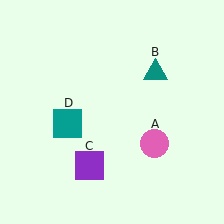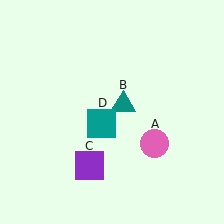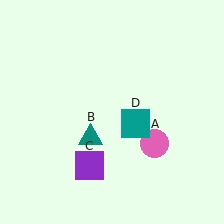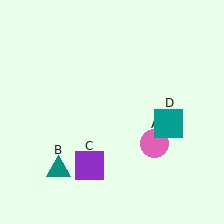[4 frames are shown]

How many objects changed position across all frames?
2 objects changed position: teal triangle (object B), teal square (object D).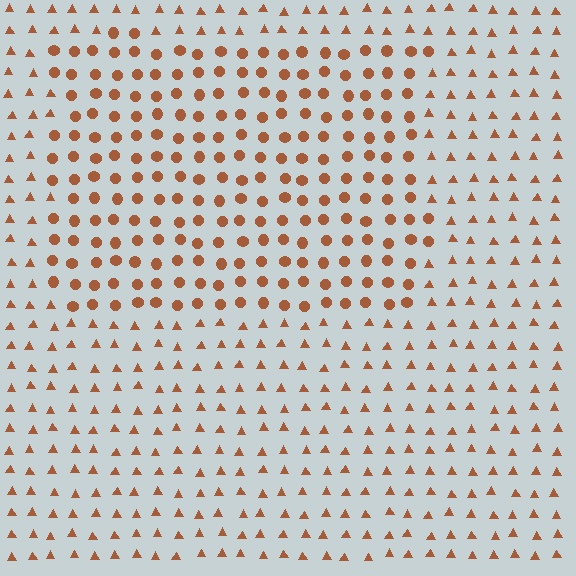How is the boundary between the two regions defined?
The boundary is defined by a change in element shape: circles inside vs. triangles outside. All elements share the same color and spacing.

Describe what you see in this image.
The image is filled with small brown elements arranged in a uniform grid. A rectangle-shaped region contains circles, while the surrounding area contains triangles. The boundary is defined purely by the change in element shape.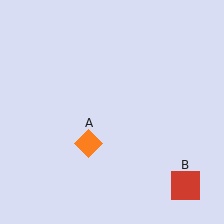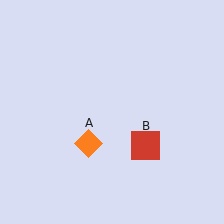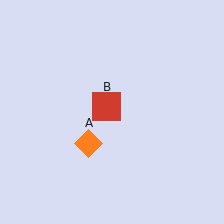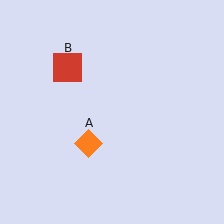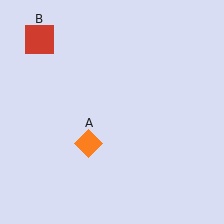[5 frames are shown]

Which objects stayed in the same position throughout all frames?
Orange diamond (object A) remained stationary.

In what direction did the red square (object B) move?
The red square (object B) moved up and to the left.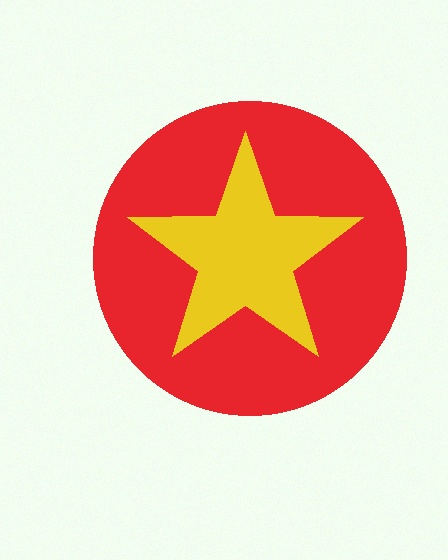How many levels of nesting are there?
2.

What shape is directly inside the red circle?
The yellow star.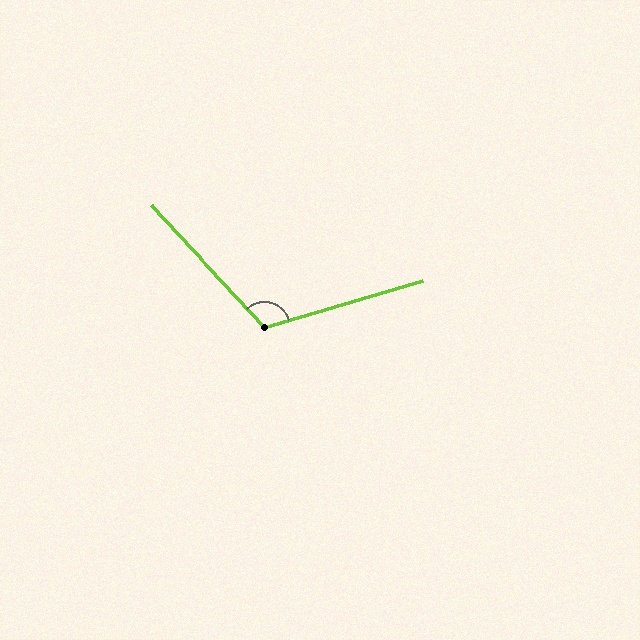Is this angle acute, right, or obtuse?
It is obtuse.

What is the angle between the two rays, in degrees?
Approximately 117 degrees.